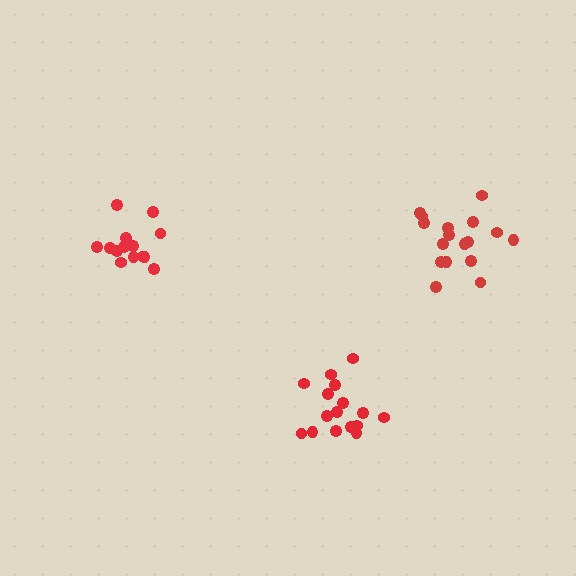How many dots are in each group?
Group 1: 15 dots, Group 2: 17 dots, Group 3: 16 dots (48 total).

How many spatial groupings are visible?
There are 3 spatial groupings.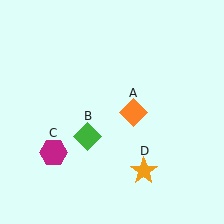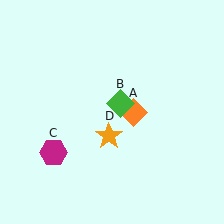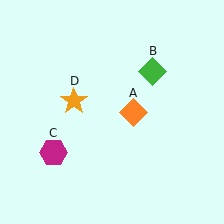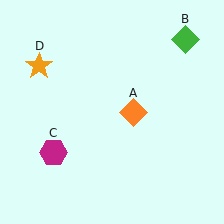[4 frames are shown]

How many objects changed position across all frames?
2 objects changed position: green diamond (object B), orange star (object D).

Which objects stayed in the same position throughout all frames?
Orange diamond (object A) and magenta hexagon (object C) remained stationary.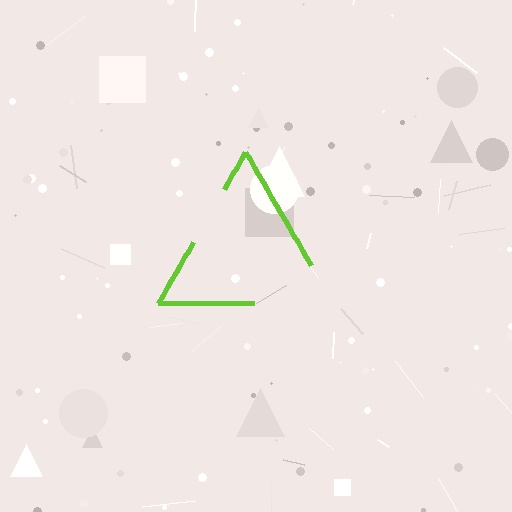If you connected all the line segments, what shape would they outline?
They would outline a triangle.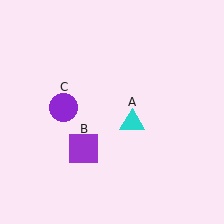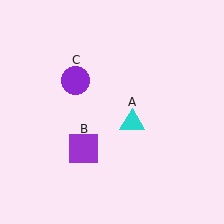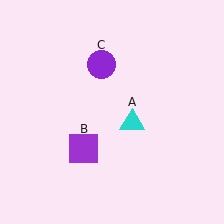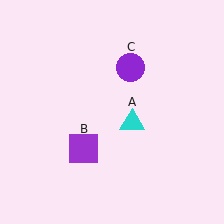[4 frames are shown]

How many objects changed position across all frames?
1 object changed position: purple circle (object C).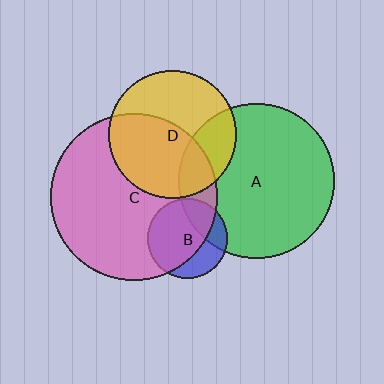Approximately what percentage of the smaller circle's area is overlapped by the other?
Approximately 50%.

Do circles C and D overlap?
Yes.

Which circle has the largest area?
Circle C (pink).